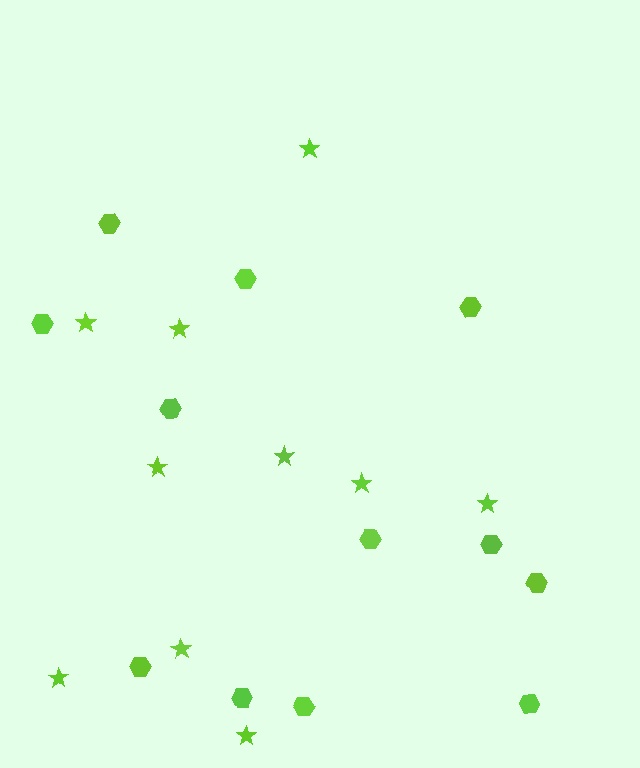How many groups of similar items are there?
There are 2 groups: one group of stars (10) and one group of hexagons (12).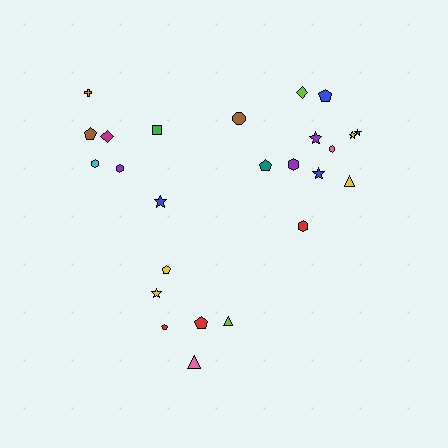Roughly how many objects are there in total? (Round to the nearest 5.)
Roughly 25 objects in total.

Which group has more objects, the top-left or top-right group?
The top-right group.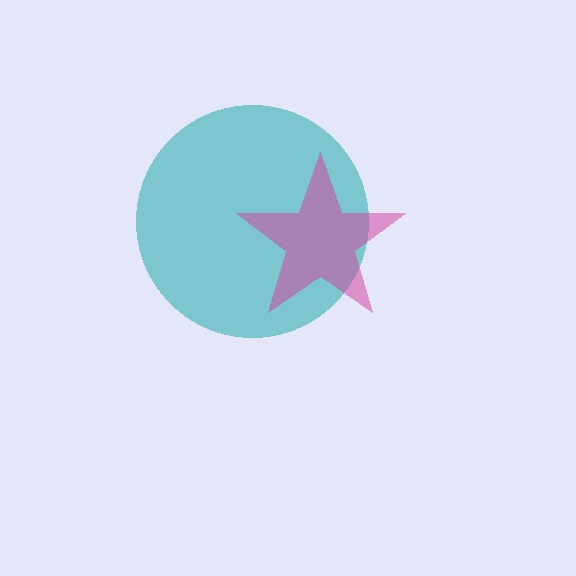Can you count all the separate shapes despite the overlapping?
Yes, there are 2 separate shapes.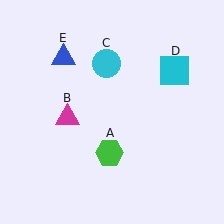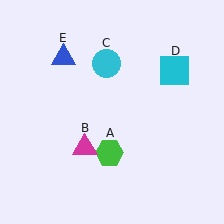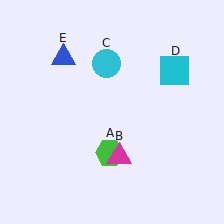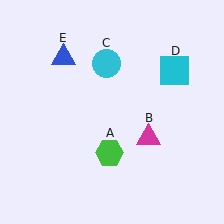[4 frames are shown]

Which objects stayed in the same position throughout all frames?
Green hexagon (object A) and cyan circle (object C) and cyan square (object D) and blue triangle (object E) remained stationary.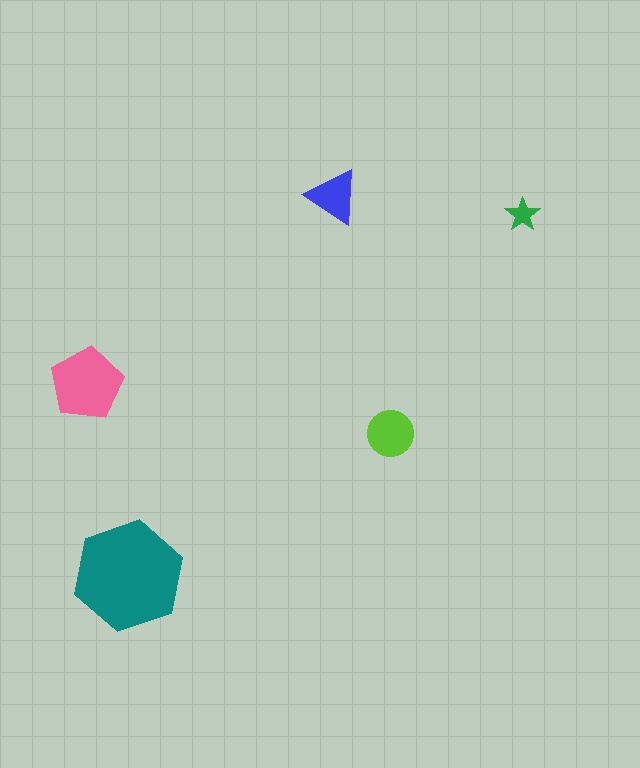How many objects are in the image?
There are 5 objects in the image.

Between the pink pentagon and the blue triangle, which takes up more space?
The pink pentagon.